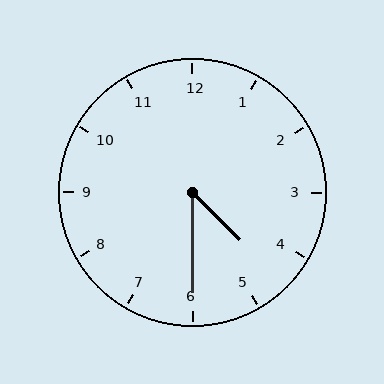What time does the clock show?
4:30.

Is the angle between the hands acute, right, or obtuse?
It is acute.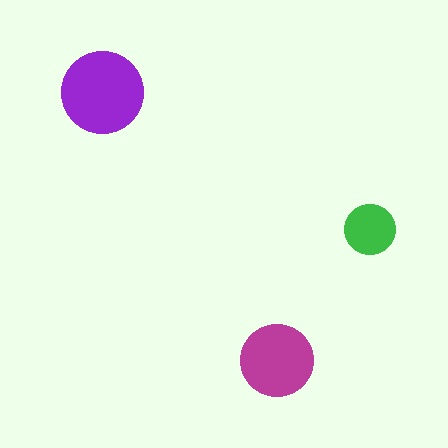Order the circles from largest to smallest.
the purple one, the magenta one, the green one.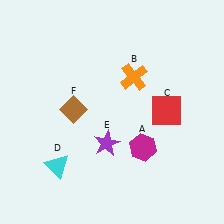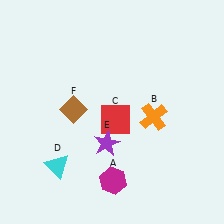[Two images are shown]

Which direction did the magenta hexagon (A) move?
The magenta hexagon (A) moved down.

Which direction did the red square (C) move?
The red square (C) moved left.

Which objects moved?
The objects that moved are: the magenta hexagon (A), the orange cross (B), the red square (C).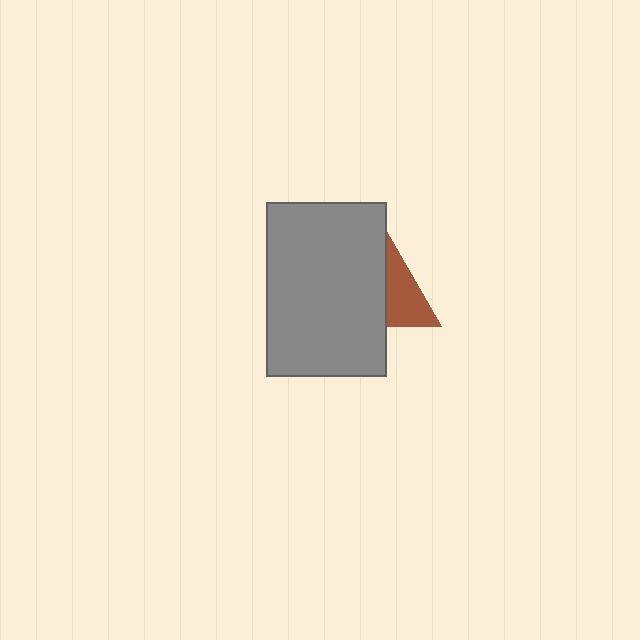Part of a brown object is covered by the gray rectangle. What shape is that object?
It is a triangle.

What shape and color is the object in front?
The object in front is a gray rectangle.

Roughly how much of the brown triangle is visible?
About half of it is visible (roughly 47%).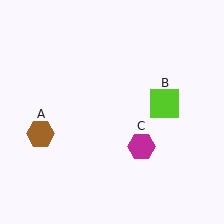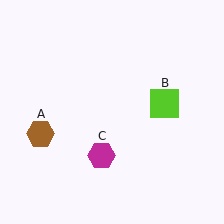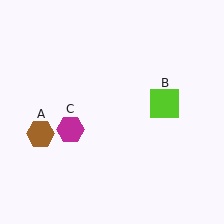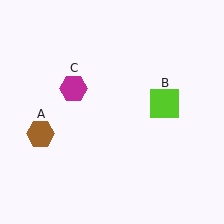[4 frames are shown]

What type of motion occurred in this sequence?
The magenta hexagon (object C) rotated clockwise around the center of the scene.